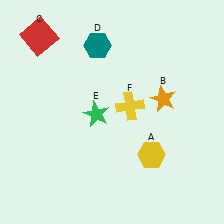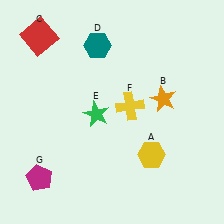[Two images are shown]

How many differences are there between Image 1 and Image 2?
There is 1 difference between the two images.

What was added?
A magenta pentagon (G) was added in Image 2.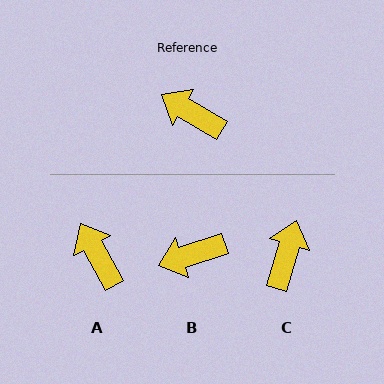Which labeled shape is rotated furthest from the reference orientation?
C, about 76 degrees away.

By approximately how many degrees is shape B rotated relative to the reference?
Approximately 49 degrees counter-clockwise.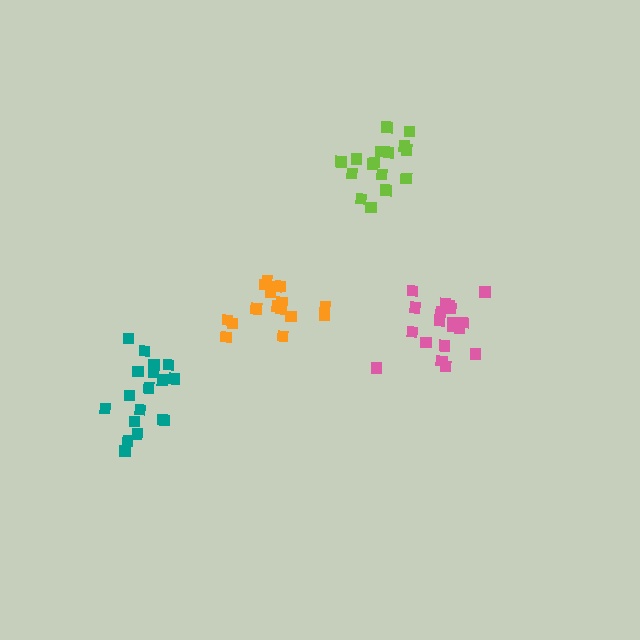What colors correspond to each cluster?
The clusters are colored: lime, orange, teal, pink.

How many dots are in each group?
Group 1: 16 dots, Group 2: 16 dots, Group 3: 18 dots, Group 4: 21 dots (71 total).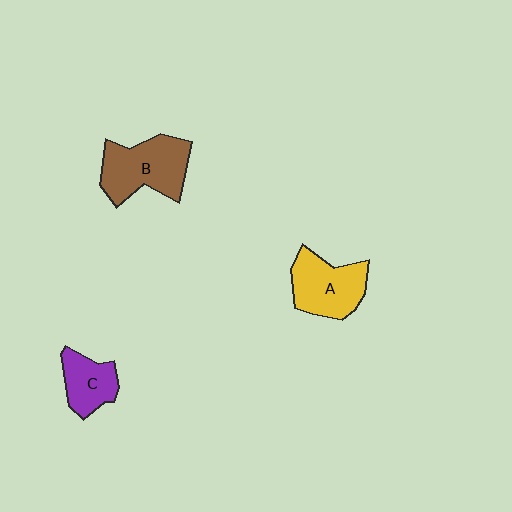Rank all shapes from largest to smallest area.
From largest to smallest: B (brown), A (yellow), C (purple).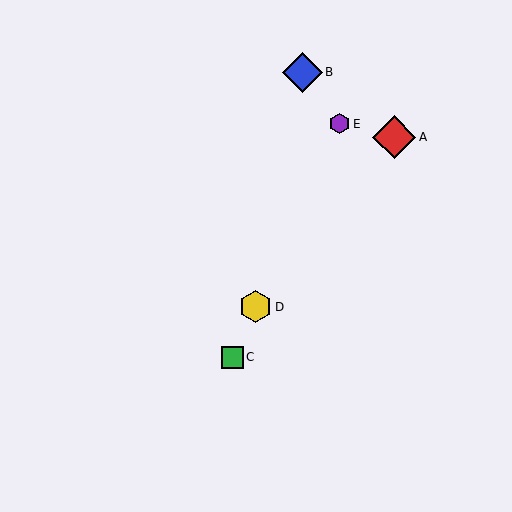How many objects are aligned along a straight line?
3 objects (C, D, E) are aligned along a straight line.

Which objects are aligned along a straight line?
Objects C, D, E are aligned along a straight line.